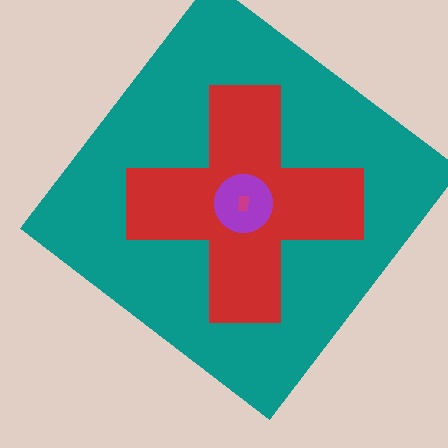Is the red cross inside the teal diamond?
Yes.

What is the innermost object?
The magenta rectangle.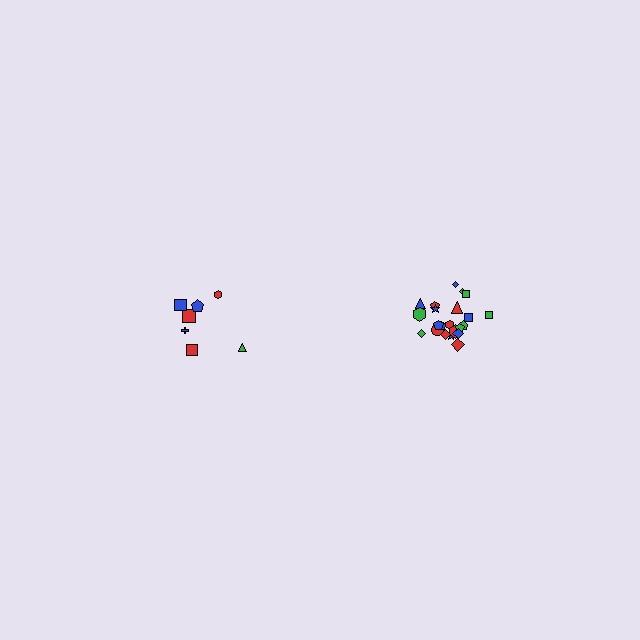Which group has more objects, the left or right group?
The right group.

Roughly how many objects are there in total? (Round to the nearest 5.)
Roughly 30 objects in total.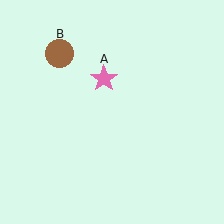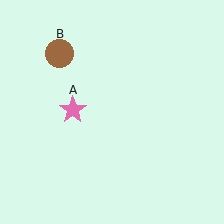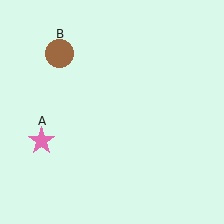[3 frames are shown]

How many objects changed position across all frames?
1 object changed position: pink star (object A).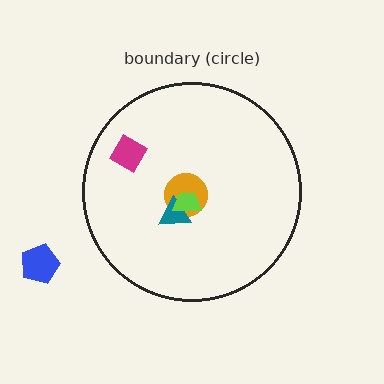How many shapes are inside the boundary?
4 inside, 1 outside.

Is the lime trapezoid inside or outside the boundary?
Inside.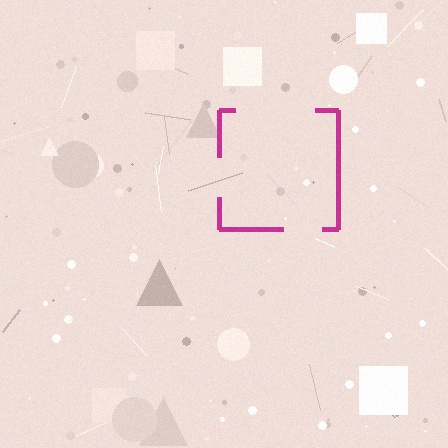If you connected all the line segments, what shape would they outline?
They would outline a square.